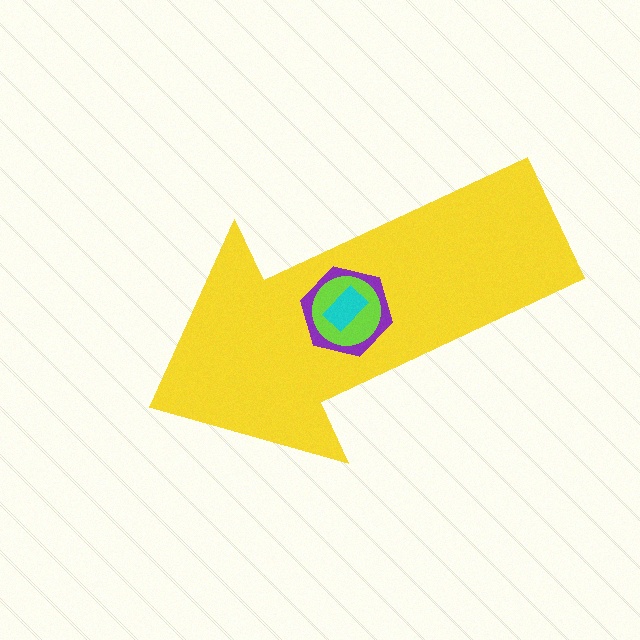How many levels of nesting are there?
4.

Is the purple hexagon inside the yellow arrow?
Yes.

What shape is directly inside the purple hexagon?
The lime circle.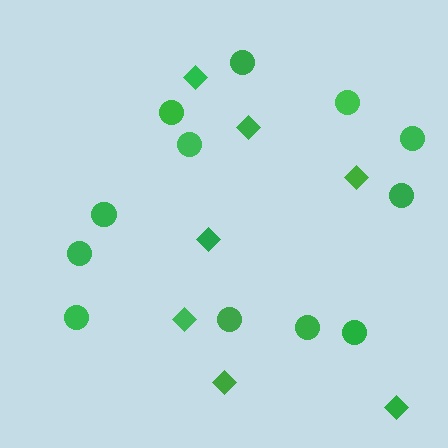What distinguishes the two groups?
There are 2 groups: one group of diamonds (7) and one group of circles (12).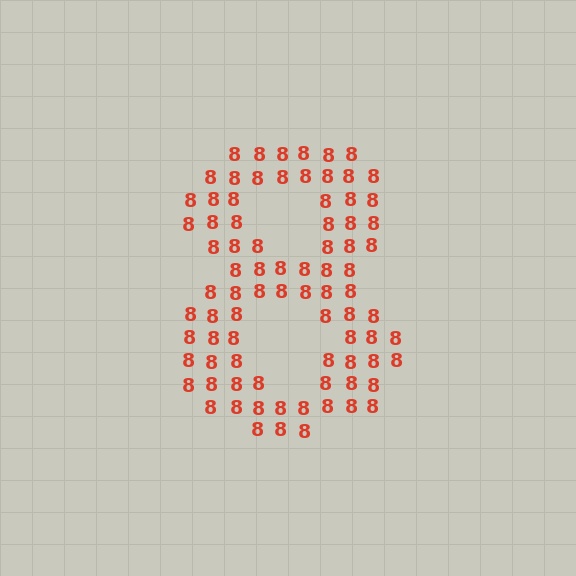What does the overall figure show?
The overall figure shows the digit 8.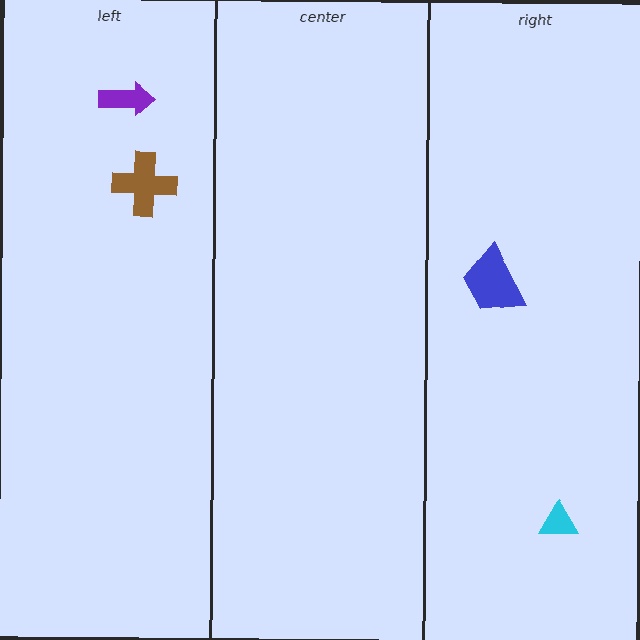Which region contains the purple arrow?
The left region.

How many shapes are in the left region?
2.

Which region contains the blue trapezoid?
The right region.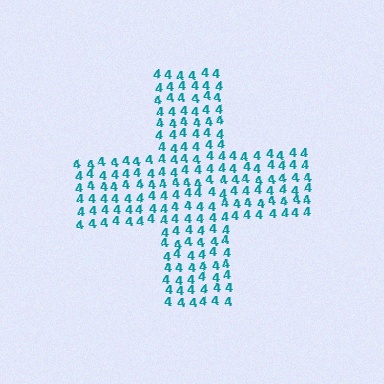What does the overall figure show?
The overall figure shows a cross.